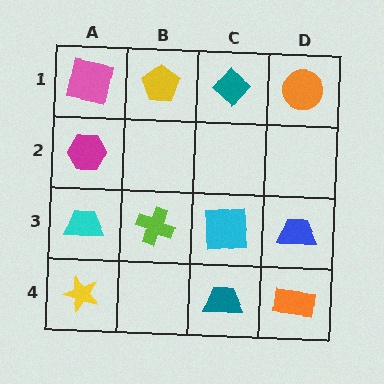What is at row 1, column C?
A teal diamond.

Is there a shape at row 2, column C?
No, that cell is empty.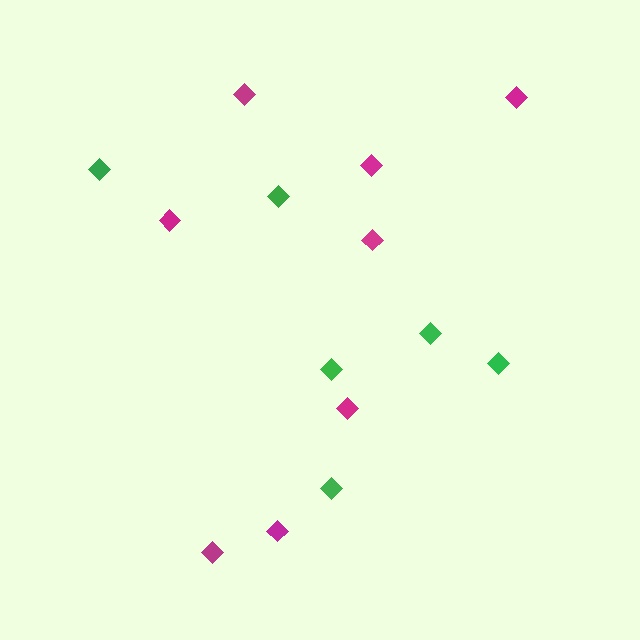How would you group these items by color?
There are 2 groups: one group of magenta diamonds (8) and one group of green diamonds (6).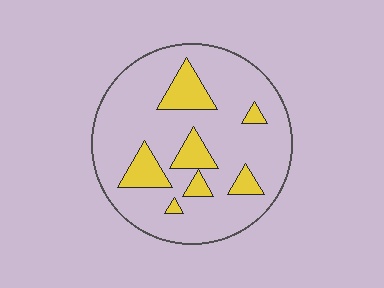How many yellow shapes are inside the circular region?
7.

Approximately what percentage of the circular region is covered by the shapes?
Approximately 20%.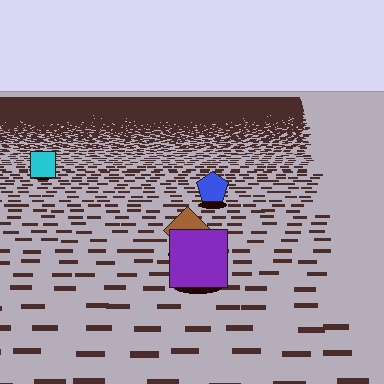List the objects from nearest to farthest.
From nearest to farthest: the purple square, the brown diamond, the blue pentagon, the cyan square.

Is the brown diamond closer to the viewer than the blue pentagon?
Yes. The brown diamond is closer — you can tell from the texture gradient: the ground texture is coarser near it.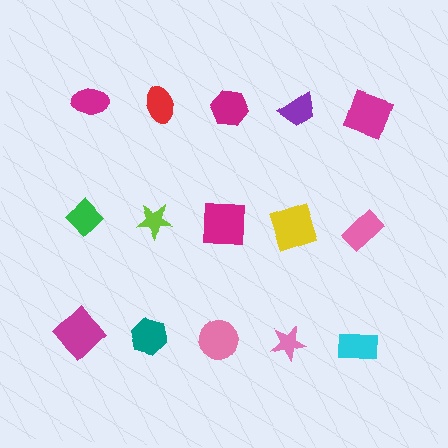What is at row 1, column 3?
A magenta hexagon.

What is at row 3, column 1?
A magenta diamond.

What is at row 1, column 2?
A red ellipse.